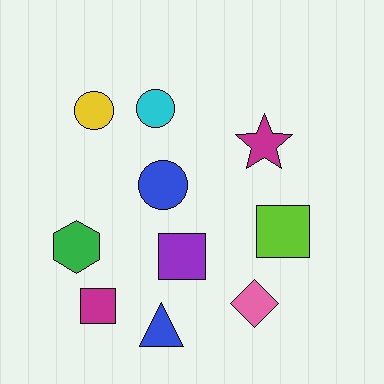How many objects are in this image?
There are 10 objects.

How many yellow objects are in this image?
There is 1 yellow object.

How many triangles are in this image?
There is 1 triangle.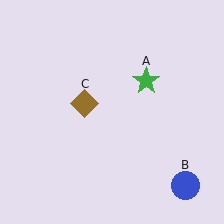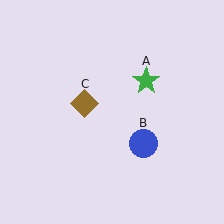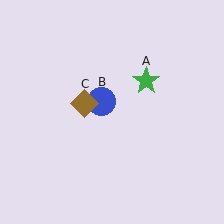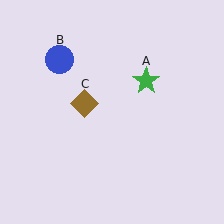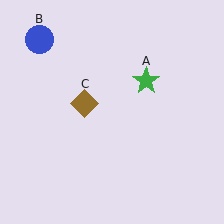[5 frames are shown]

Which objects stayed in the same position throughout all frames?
Green star (object A) and brown diamond (object C) remained stationary.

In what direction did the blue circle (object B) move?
The blue circle (object B) moved up and to the left.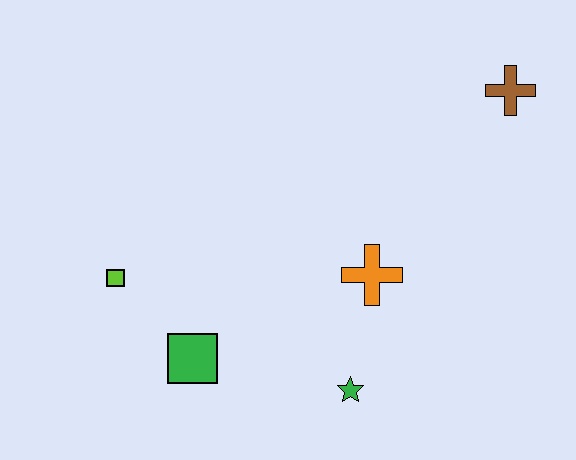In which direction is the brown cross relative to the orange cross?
The brown cross is above the orange cross.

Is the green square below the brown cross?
Yes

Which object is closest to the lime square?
The green square is closest to the lime square.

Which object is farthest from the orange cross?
The lime square is farthest from the orange cross.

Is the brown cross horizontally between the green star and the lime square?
No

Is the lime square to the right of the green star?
No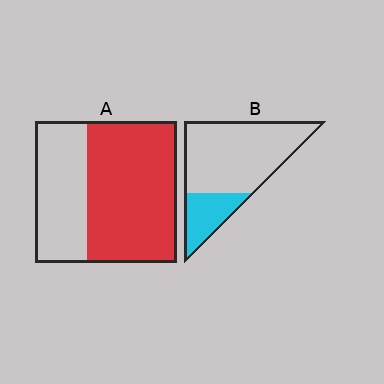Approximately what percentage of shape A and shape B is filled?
A is approximately 65% and B is approximately 25%.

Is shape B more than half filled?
No.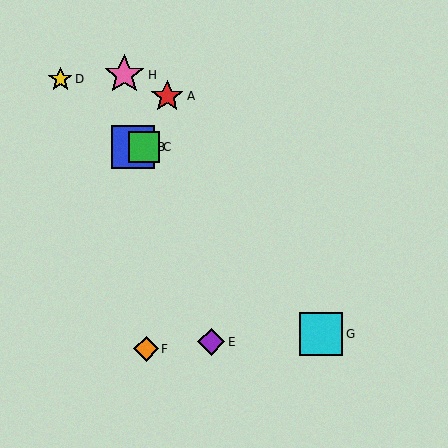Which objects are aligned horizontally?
Objects B, C are aligned horizontally.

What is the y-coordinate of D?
Object D is at y≈79.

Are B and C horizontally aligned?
Yes, both are at y≈147.